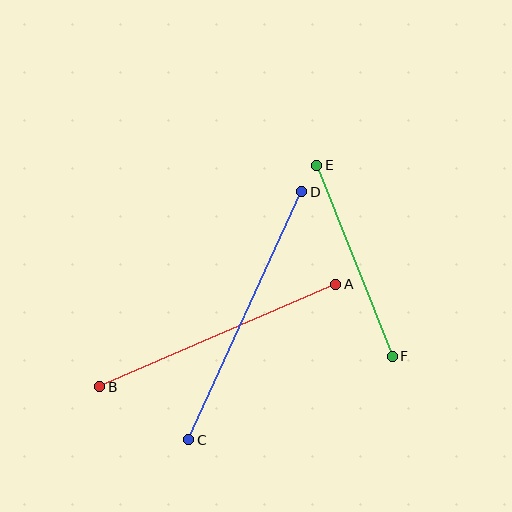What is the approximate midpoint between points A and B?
The midpoint is at approximately (218, 336) pixels.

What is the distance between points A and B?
The distance is approximately 257 pixels.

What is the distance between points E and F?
The distance is approximately 205 pixels.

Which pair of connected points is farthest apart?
Points C and D are farthest apart.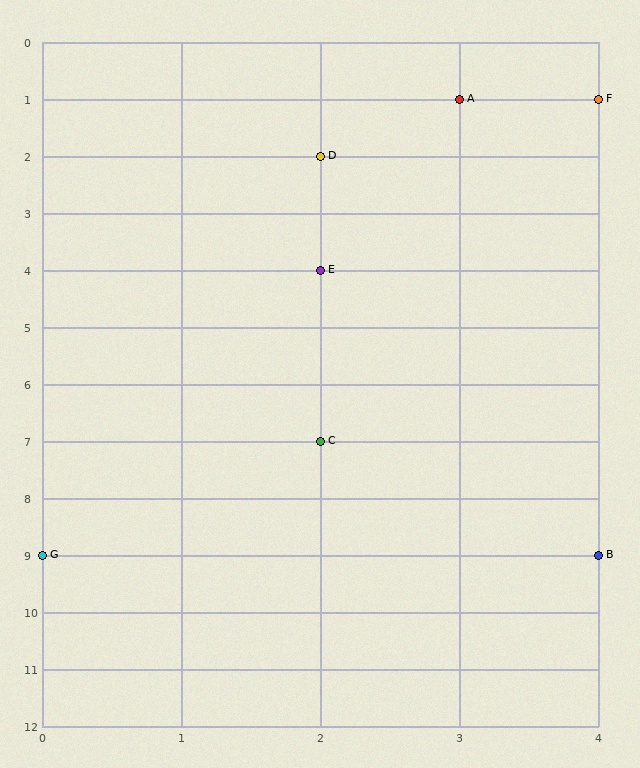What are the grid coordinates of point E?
Point E is at grid coordinates (2, 4).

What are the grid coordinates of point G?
Point G is at grid coordinates (0, 9).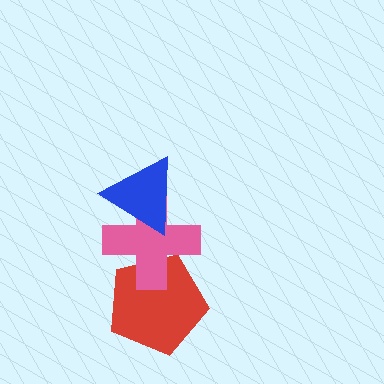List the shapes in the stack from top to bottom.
From top to bottom: the blue triangle, the pink cross, the red pentagon.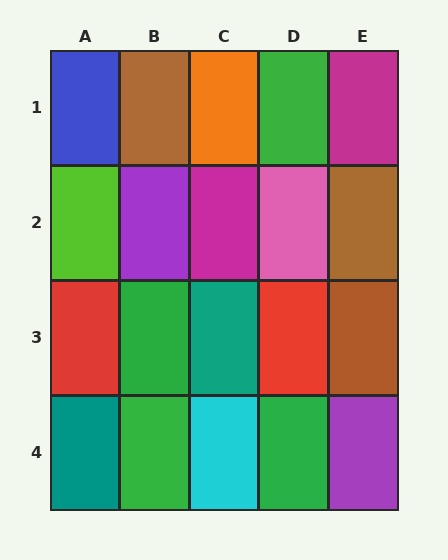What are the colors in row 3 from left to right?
Red, green, teal, red, brown.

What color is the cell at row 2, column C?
Magenta.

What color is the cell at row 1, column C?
Orange.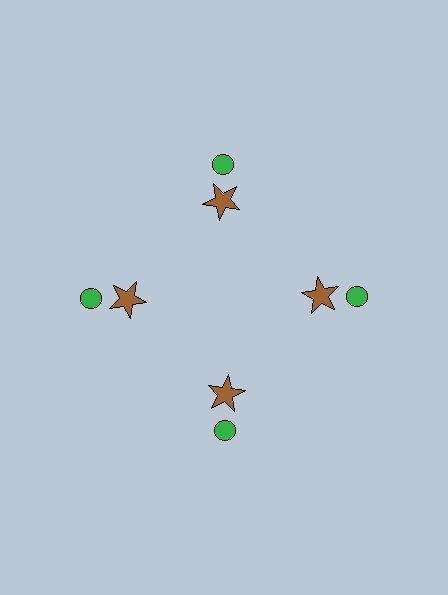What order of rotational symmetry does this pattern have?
This pattern has 4-fold rotational symmetry.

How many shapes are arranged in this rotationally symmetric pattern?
There are 8 shapes, arranged in 4 groups of 2.